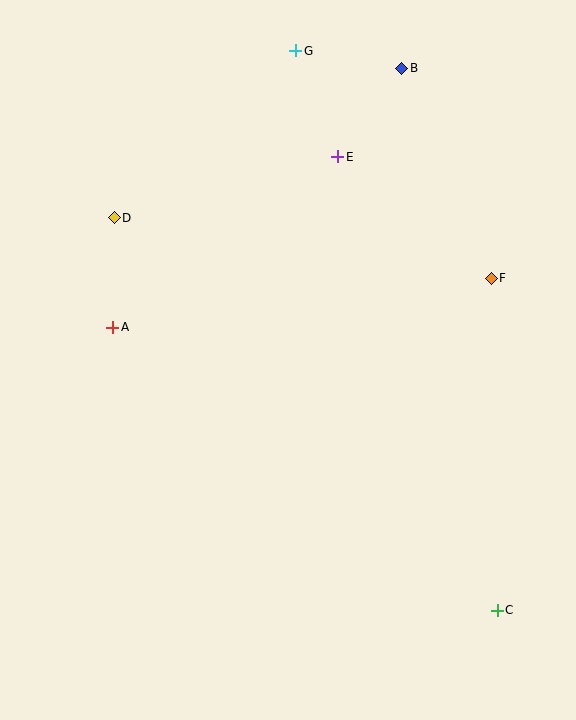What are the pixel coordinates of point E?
Point E is at (338, 157).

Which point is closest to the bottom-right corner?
Point C is closest to the bottom-right corner.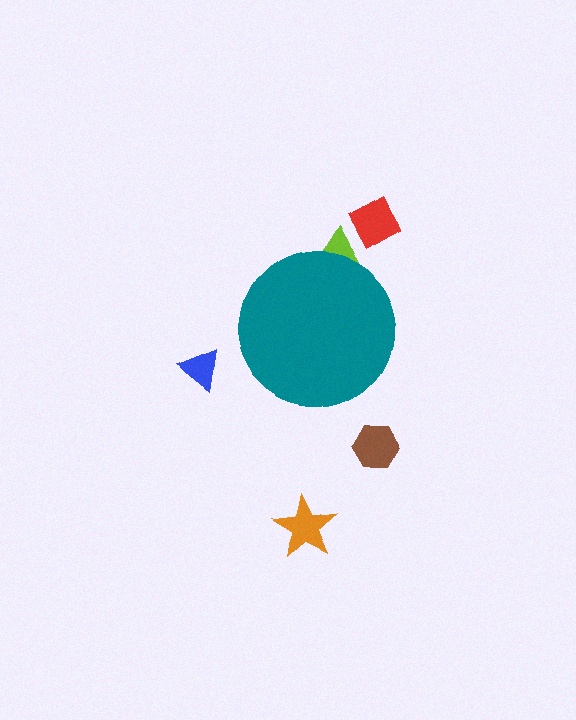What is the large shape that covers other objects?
A teal circle.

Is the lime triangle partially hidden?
Yes, the lime triangle is partially hidden behind the teal circle.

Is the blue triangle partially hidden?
No, the blue triangle is fully visible.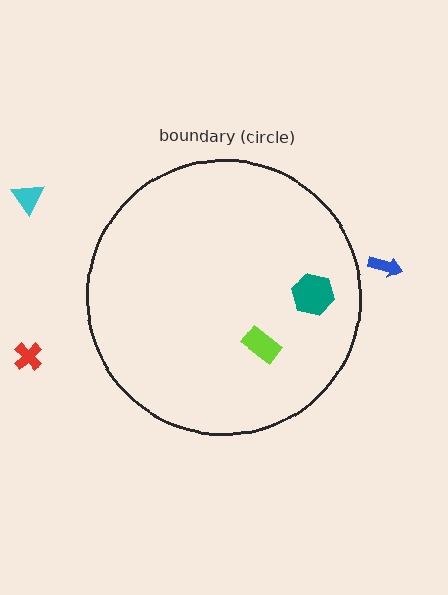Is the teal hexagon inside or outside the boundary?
Inside.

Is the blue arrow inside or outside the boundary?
Outside.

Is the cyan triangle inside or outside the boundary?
Outside.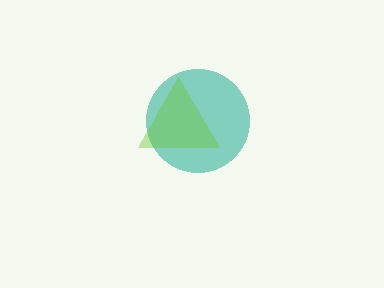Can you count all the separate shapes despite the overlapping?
Yes, there are 2 separate shapes.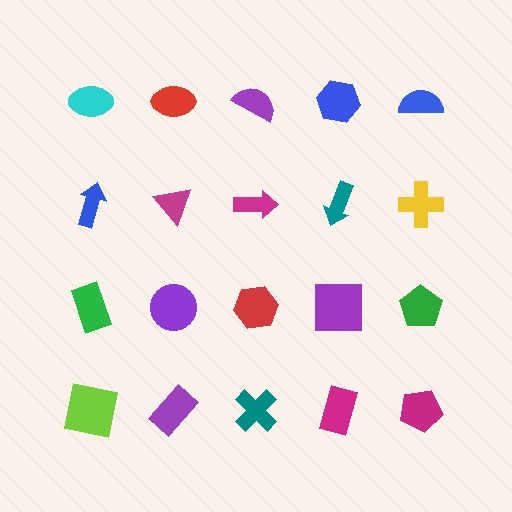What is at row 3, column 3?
A red hexagon.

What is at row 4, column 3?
A teal cross.